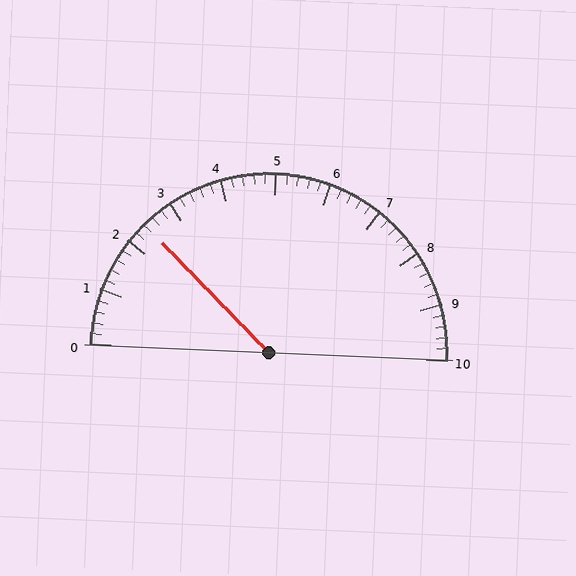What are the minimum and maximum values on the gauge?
The gauge ranges from 0 to 10.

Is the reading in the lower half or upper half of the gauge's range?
The reading is in the lower half of the range (0 to 10).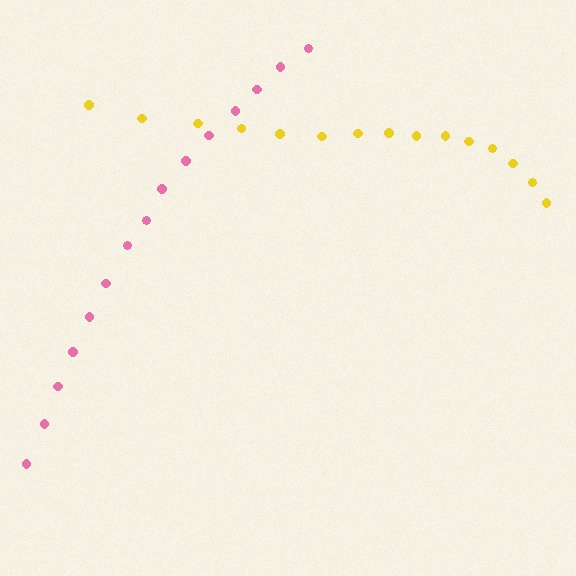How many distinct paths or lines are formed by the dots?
There are 2 distinct paths.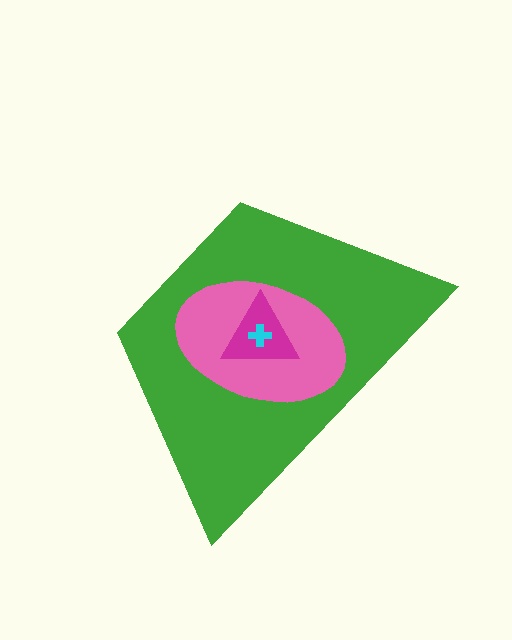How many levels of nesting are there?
4.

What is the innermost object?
The cyan cross.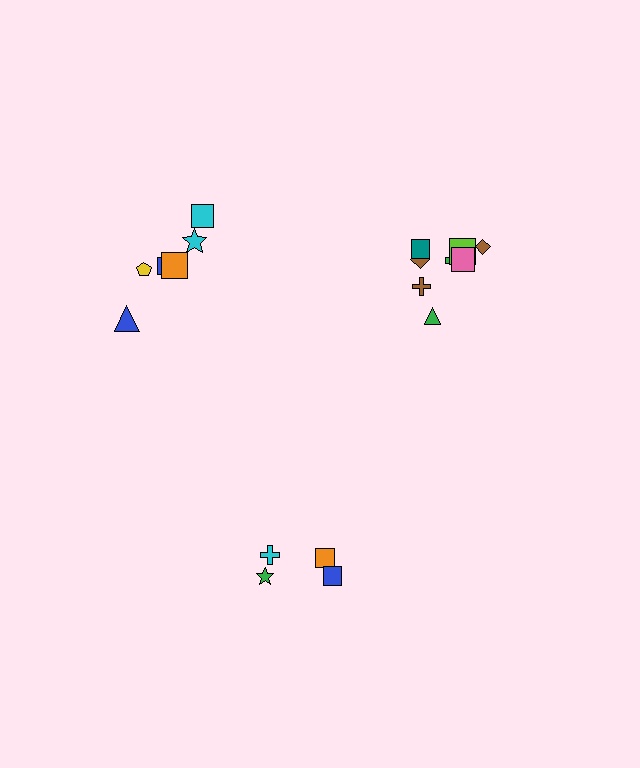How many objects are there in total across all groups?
There are 18 objects.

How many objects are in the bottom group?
There are 4 objects.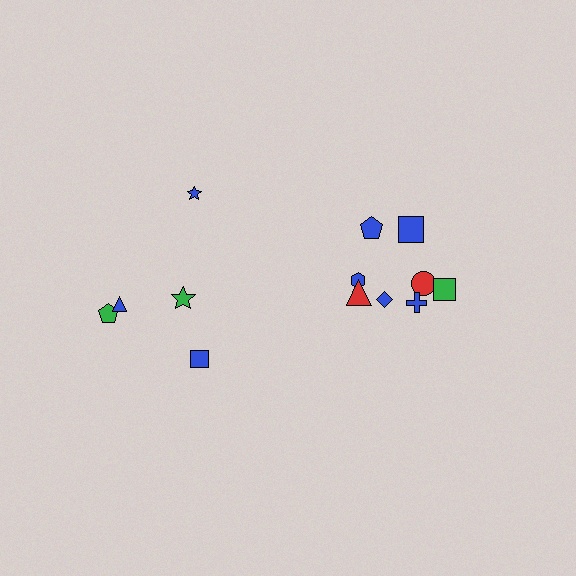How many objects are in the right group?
There are 8 objects.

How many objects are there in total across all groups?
There are 13 objects.